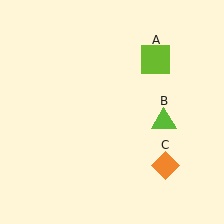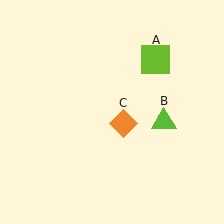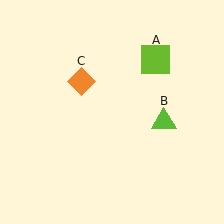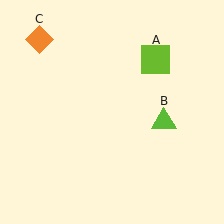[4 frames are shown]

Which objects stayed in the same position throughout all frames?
Lime square (object A) and lime triangle (object B) remained stationary.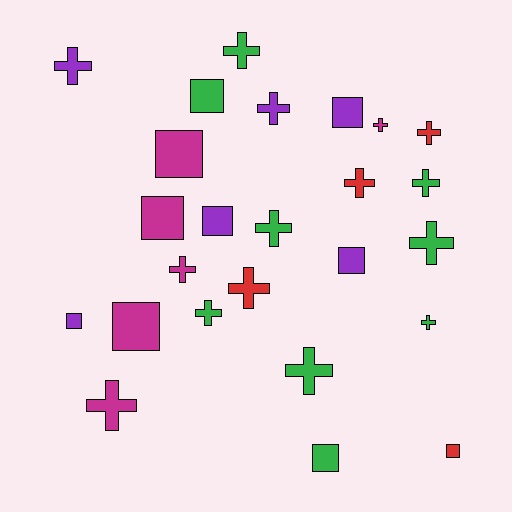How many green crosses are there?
There are 7 green crosses.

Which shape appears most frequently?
Cross, with 15 objects.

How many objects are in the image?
There are 25 objects.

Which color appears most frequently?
Green, with 9 objects.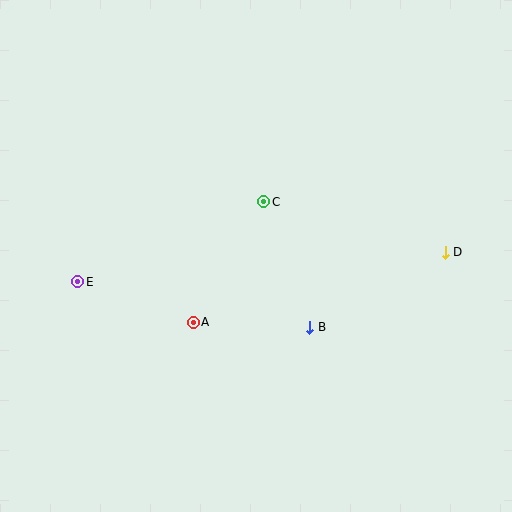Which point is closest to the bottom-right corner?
Point D is closest to the bottom-right corner.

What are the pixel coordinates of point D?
Point D is at (445, 252).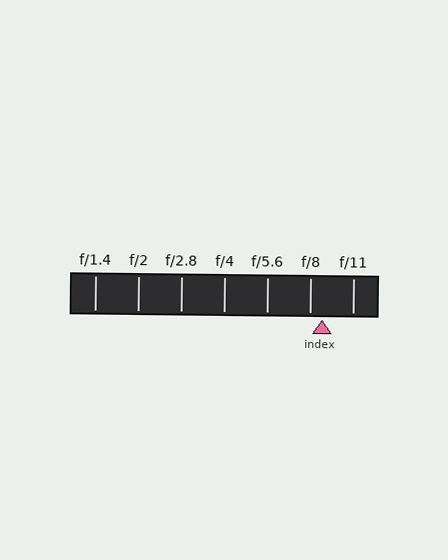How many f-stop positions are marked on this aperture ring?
There are 7 f-stop positions marked.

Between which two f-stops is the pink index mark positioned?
The index mark is between f/8 and f/11.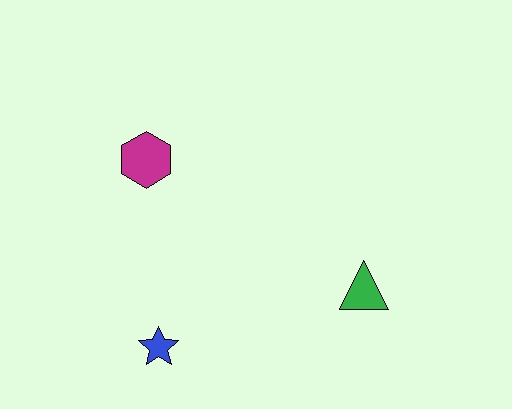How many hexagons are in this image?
There is 1 hexagon.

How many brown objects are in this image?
There are no brown objects.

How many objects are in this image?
There are 3 objects.